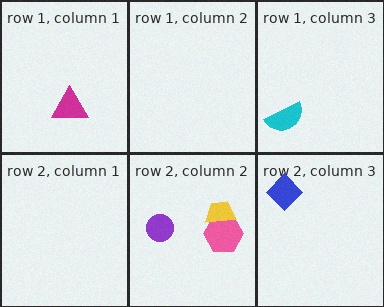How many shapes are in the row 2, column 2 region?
3.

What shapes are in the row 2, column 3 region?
The blue diamond.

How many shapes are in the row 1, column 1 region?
1.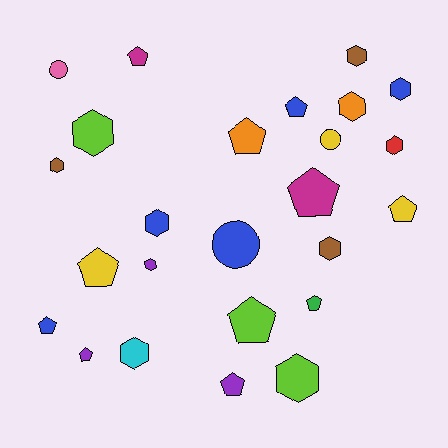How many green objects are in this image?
There is 1 green object.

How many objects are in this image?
There are 25 objects.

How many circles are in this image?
There are 3 circles.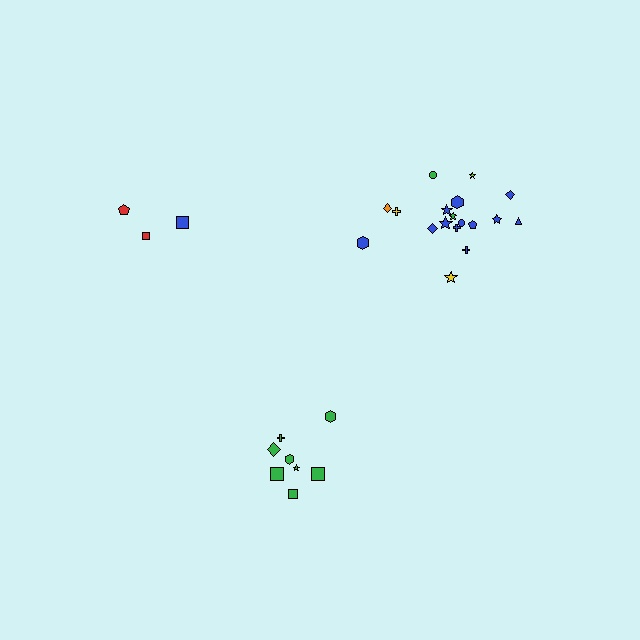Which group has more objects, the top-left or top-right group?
The top-right group.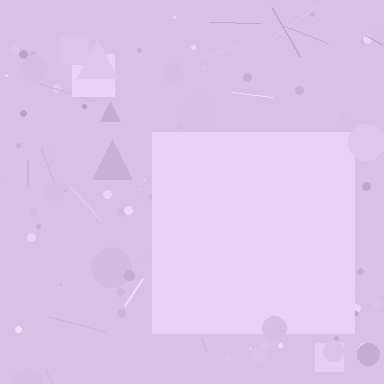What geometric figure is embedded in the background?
A square is embedded in the background.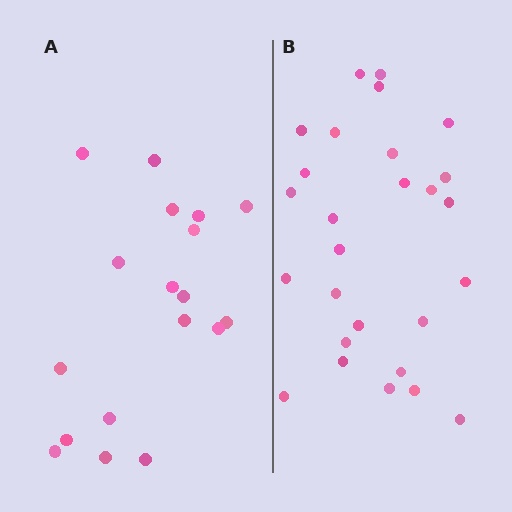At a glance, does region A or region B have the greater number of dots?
Region B (the right region) has more dots.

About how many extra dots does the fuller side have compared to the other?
Region B has roughly 8 or so more dots than region A.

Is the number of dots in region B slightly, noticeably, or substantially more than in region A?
Region B has substantially more. The ratio is roughly 1.5 to 1.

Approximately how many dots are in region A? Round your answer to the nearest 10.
About 20 dots. (The exact count is 18, which rounds to 20.)